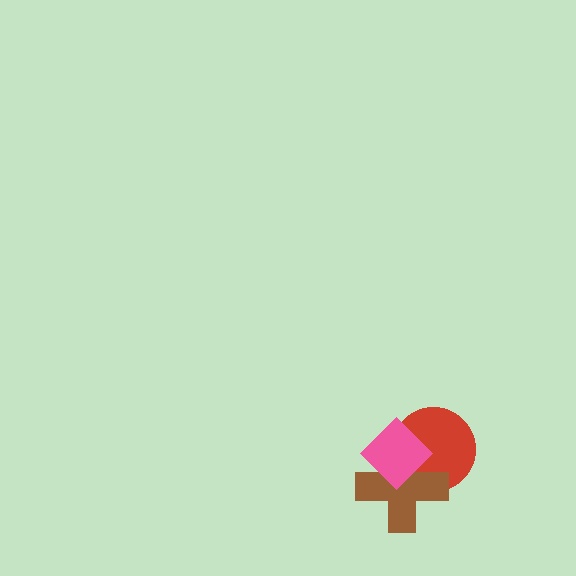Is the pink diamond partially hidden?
No, no other shape covers it.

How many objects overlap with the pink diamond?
2 objects overlap with the pink diamond.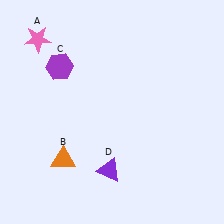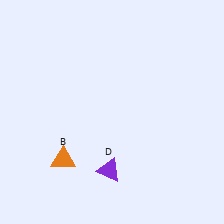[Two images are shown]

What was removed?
The purple hexagon (C), the pink star (A) were removed in Image 2.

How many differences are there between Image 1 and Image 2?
There are 2 differences between the two images.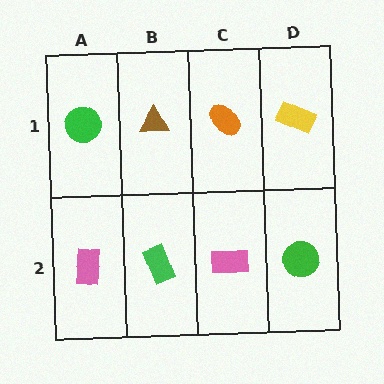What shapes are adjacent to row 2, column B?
A brown triangle (row 1, column B), a pink rectangle (row 2, column A), a pink rectangle (row 2, column C).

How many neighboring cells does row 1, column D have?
2.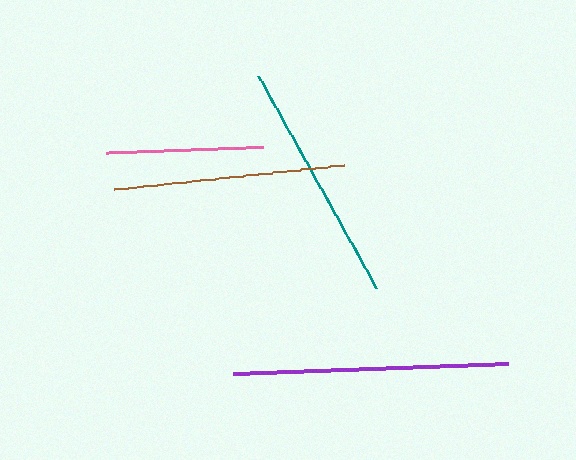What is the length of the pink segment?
The pink segment is approximately 156 pixels long.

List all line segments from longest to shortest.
From longest to shortest: purple, teal, brown, pink.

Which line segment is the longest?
The purple line is the longest at approximately 275 pixels.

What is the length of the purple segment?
The purple segment is approximately 275 pixels long.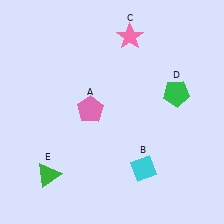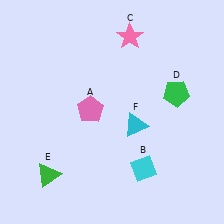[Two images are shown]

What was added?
A cyan triangle (F) was added in Image 2.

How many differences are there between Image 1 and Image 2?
There is 1 difference between the two images.